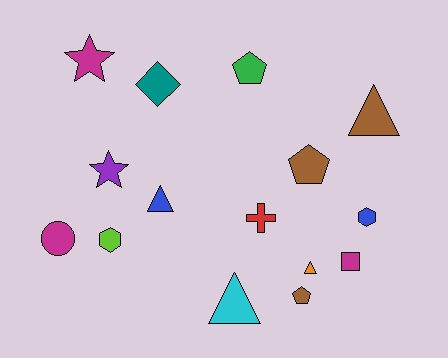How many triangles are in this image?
There are 4 triangles.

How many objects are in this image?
There are 15 objects.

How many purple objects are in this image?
There is 1 purple object.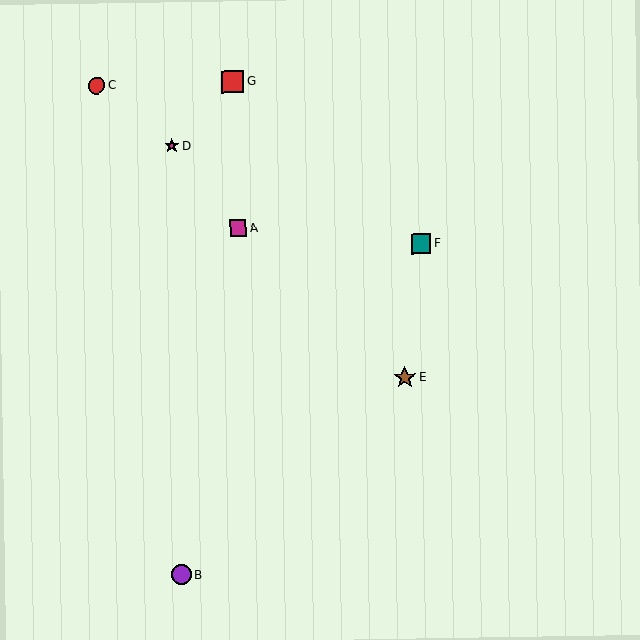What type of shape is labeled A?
Shape A is a magenta square.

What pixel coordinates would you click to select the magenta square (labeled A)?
Click at (238, 228) to select the magenta square A.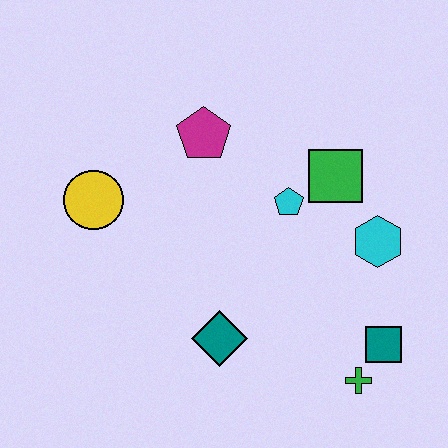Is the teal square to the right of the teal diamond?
Yes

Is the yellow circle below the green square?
Yes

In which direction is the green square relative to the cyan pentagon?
The green square is to the right of the cyan pentagon.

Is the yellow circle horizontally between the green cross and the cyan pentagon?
No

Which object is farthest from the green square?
The yellow circle is farthest from the green square.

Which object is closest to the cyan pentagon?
The green square is closest to the cyan pentagon.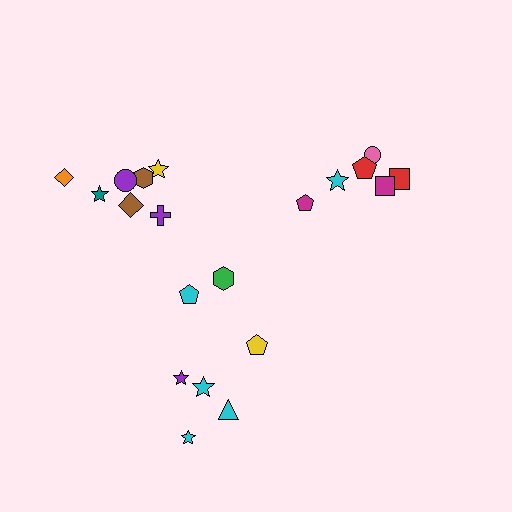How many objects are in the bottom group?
There are 6 objects.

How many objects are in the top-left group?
There are 8 objects.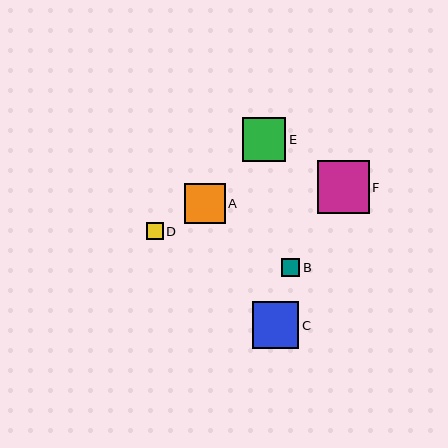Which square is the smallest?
Square D is the smallest with a size of approximately 17 pixels.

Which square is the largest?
Square F is the largest with a size of approximately 52 pixels.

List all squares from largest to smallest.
From largest to smallest: F, C, E, A, B, D.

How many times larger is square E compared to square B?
Square E is approximately 2.5 times the size of square B.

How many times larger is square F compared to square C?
Square F is approximately 1.1 times the size of square C.